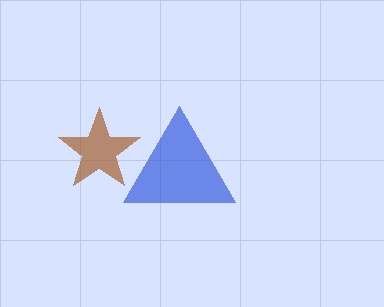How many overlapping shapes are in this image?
There are 2 overlapping shapes in the image.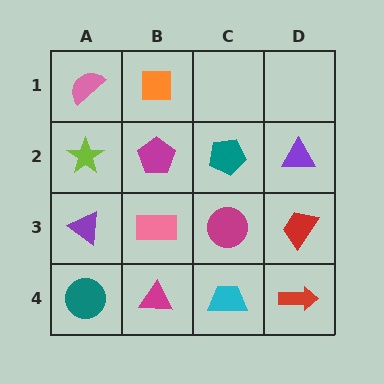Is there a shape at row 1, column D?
No, that cell is empty.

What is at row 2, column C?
A teal pentagon.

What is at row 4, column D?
A red arrow.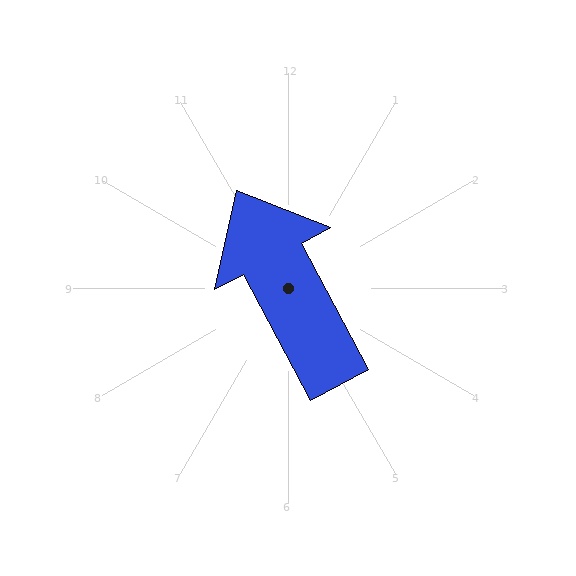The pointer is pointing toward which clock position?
Roughly 11 o'clock.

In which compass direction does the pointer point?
Northwest.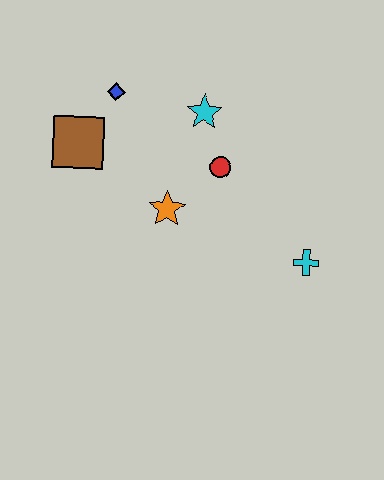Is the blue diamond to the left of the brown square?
No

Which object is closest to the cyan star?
The red circle is closest to the cyan star.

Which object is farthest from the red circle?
The brown square is farthest from the red circle.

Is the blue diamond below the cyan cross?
No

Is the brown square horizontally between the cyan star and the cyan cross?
No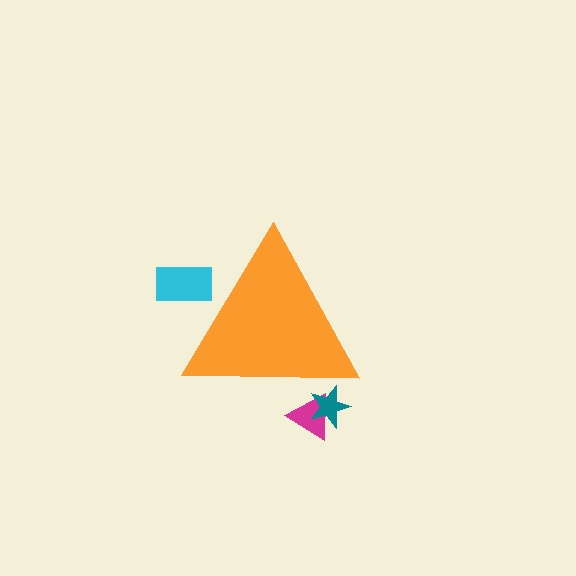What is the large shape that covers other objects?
An orange triangle.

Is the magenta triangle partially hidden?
Yes, the magenta triangle is partially hidden behind the orange triangle.